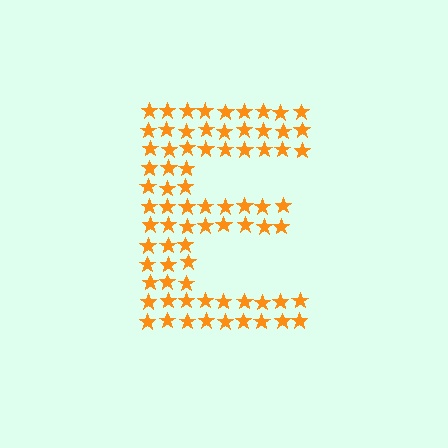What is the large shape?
The large shape is the letter E.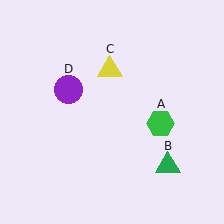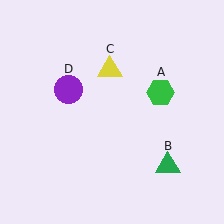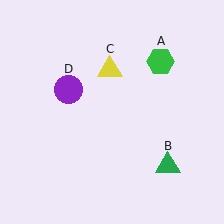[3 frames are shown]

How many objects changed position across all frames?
1 object changed position: green hexagon (object A).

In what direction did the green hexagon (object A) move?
The green hexagon (object A) moved up.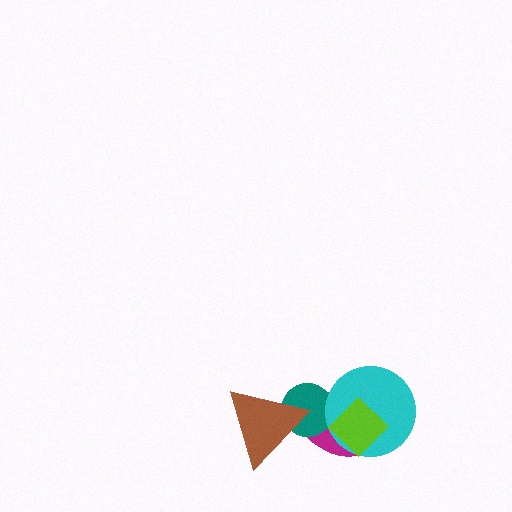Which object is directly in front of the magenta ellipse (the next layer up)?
The teal circle is directly in front of the magenta ellipse.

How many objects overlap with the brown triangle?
2 objects overlap with the brown triangle.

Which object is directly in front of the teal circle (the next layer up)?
The cyan circle is directly in front of the teal circle.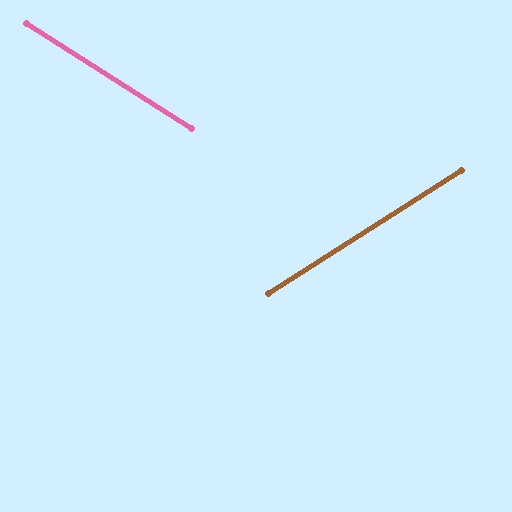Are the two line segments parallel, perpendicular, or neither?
Neither parallel nor perpendicular — they differ by about 65°.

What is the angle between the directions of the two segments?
Approximately 65 degrees.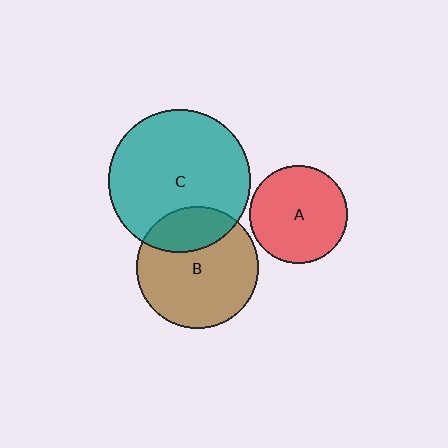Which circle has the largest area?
Circle C (teal).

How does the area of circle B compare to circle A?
Approximately 1.6 times.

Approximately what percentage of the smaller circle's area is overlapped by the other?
Approximately 25%.